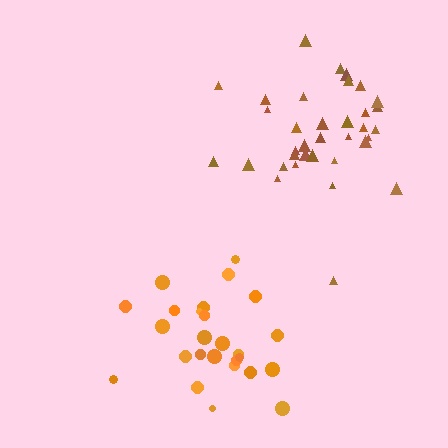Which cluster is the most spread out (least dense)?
Orange.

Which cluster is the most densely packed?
Brown.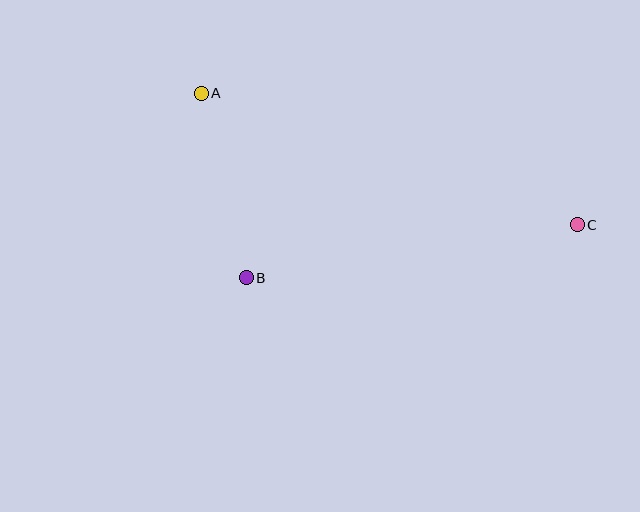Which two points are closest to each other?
Points A and B are closest to each other.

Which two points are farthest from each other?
Points A and C are farthest from each other.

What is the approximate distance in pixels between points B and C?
The distance between B and C is approximately 335 pixels.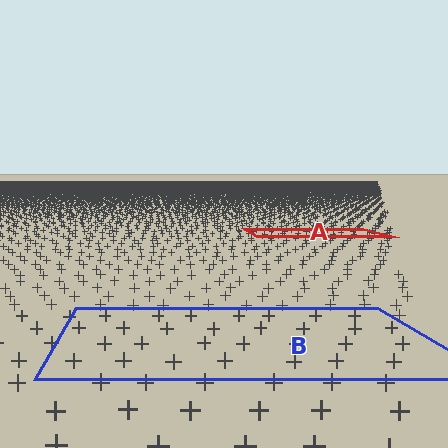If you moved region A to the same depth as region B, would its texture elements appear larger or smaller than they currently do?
They would appear larger. At a closer depth, the same texture elements are projected at a bigger on-screen size.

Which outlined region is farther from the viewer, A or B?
Region A is farther from the viewer — the texture elements inside it appear smaller and more densely packed.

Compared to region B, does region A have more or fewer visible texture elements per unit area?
Region A has more texture elements per unit area — they are packed more densely because it is farther away.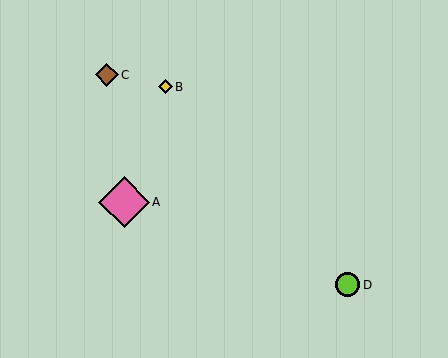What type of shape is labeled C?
Shape C is a brown diamond.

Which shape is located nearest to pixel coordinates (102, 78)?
The brown diamond (labeled C) at (107, 75) is nearest to that location.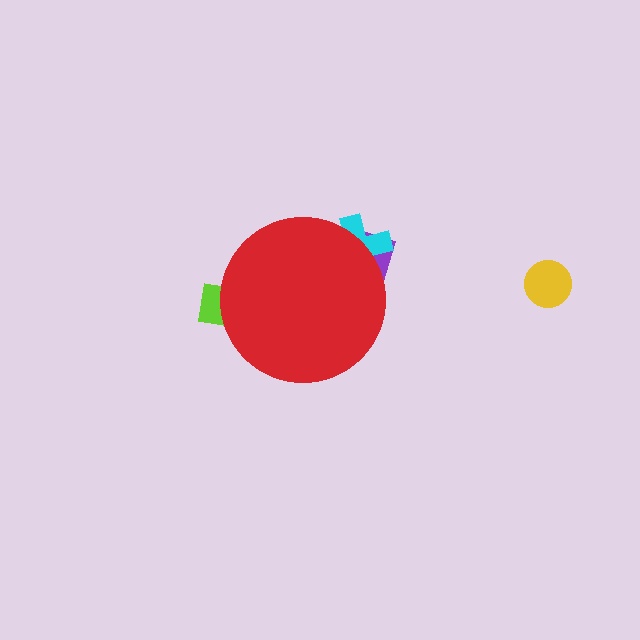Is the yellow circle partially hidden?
No, the yellow circle is fully visible.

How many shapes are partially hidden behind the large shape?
3 shapes are partially hidden.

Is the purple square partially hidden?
Yes, the purple square is partially hidden behind the red circle.